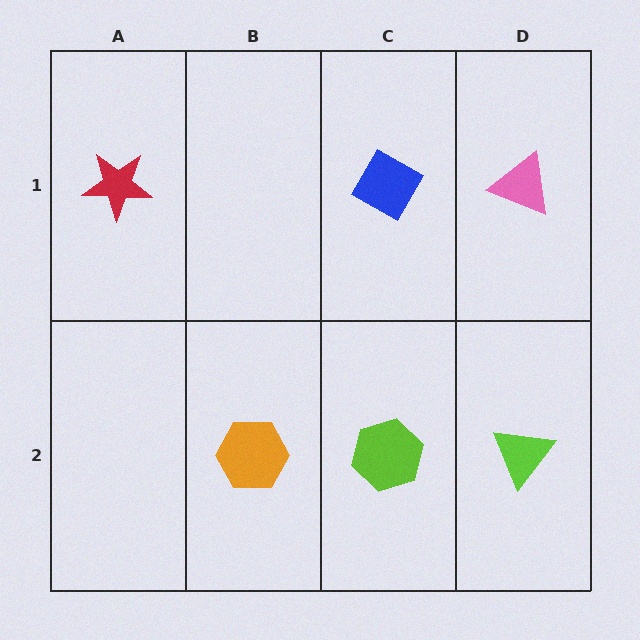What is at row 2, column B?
An orange hexagon.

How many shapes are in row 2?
3 shapes.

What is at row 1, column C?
A blue diamond.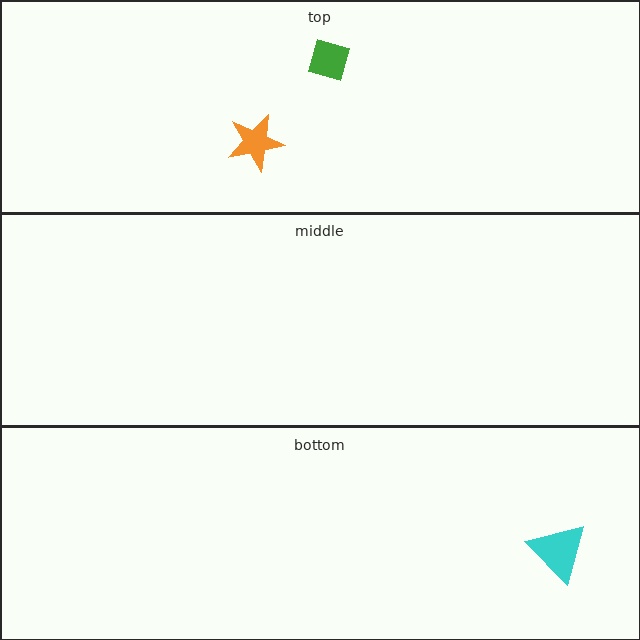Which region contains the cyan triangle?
The bottom region.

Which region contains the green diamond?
The top region.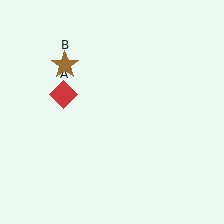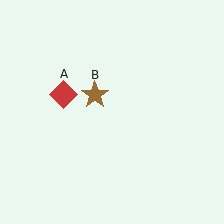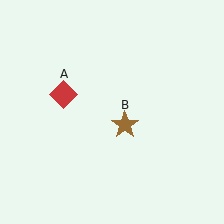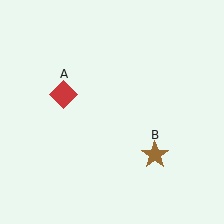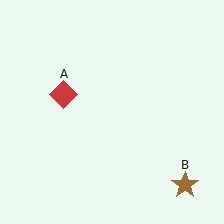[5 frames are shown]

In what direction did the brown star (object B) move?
The brown star (object B) moved down and to the right.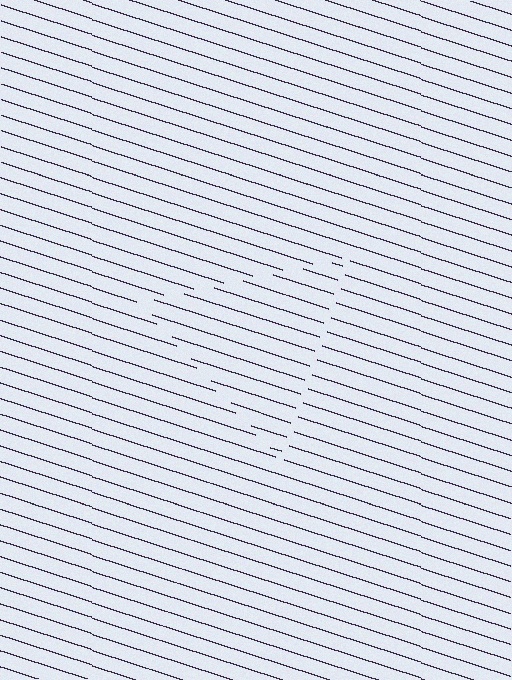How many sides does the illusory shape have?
3 sides — the line-ends trace a triangle.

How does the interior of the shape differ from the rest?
The interior of the shape contains the same grating, shifted by half a period — the contour is defined by the phase discontinuity where line-ends from the inner and outer gratings abut.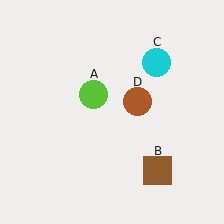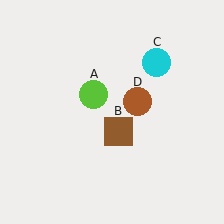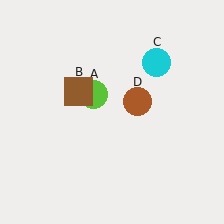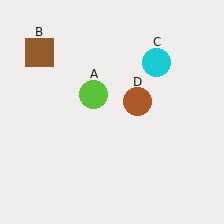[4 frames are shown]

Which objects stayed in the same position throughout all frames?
Lime circle (object A) and cyan circle (object C) and brown circle (object D) remained stationary.